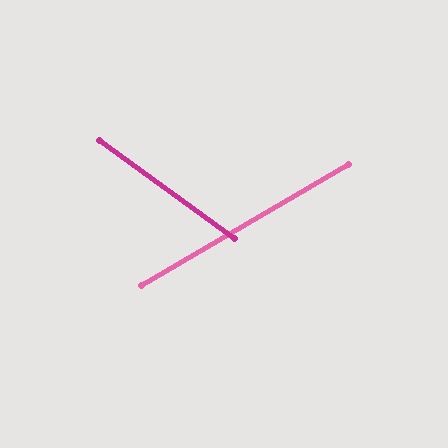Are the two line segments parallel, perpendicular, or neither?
Neither parallel nor perpendicular — they differ by about 66°.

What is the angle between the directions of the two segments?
Approximately 66 degrees.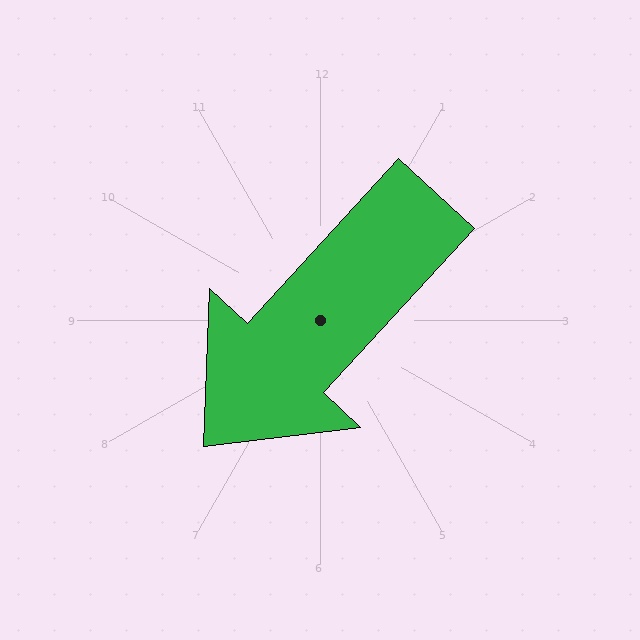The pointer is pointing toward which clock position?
Roughly 7 o'clock.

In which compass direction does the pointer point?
Southwest.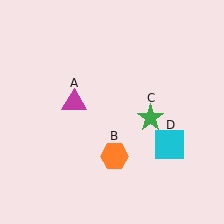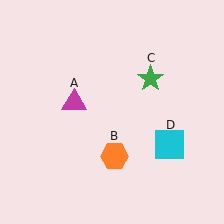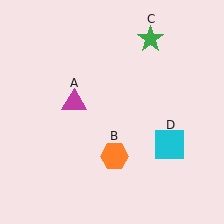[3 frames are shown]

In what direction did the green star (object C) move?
The green star (object C) moved up.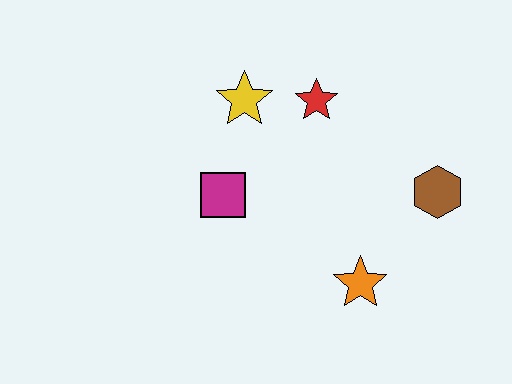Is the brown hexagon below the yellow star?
Yes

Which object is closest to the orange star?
The brown hexagon is closest to the orange star.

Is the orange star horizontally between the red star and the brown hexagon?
Yes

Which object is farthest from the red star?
The orange star is farthest from the red star.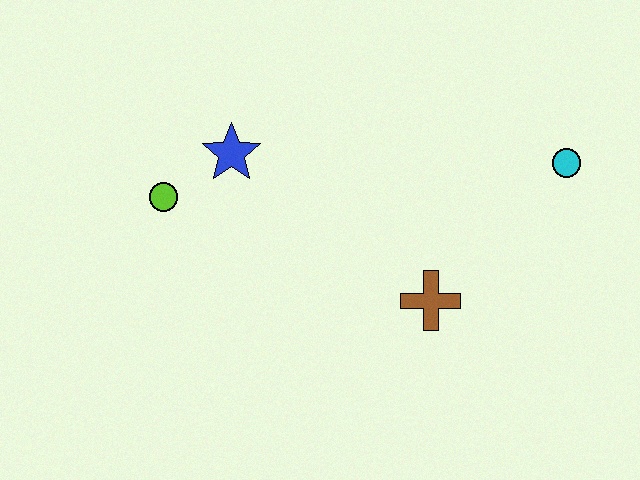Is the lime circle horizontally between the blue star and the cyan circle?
No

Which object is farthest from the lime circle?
The cyan circle is farthest from the lime circle.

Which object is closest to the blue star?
The lime circle is closest to the blue star.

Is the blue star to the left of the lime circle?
No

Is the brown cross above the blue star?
No